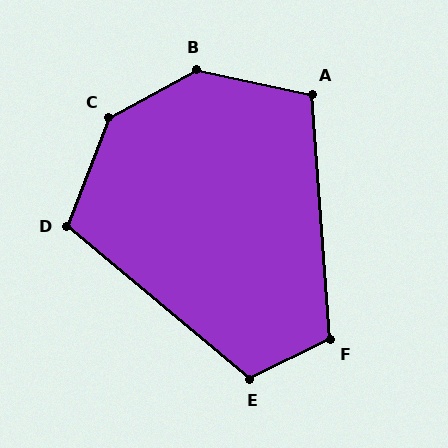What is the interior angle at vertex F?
Approximately 112 degrees (obtuse).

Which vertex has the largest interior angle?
C, at approximately 139 degrees.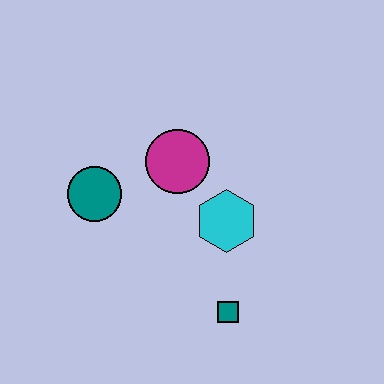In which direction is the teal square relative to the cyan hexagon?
The teal square is below the cyan hexagon.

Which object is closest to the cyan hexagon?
The magenta circle is closest to the cyan hexagon.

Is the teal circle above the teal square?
Yes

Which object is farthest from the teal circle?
The teal square is farthest from the teal circle.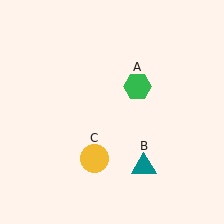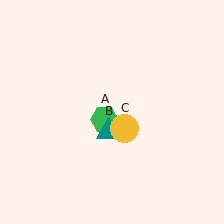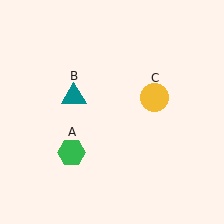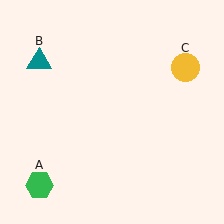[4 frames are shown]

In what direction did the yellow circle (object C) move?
The yellow circle (object C) moved up and to the right.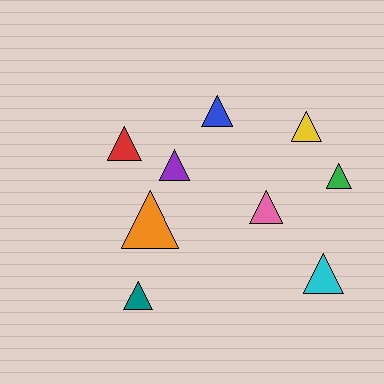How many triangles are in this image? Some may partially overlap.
There are 9 triangles.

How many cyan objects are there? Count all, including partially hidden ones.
There is 1 cyan object.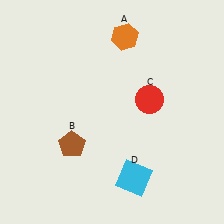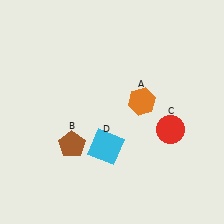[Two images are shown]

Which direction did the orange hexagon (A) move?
The orange hexagon (A) moved down.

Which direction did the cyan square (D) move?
The cyan square (D) moved up.